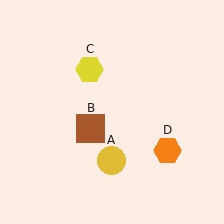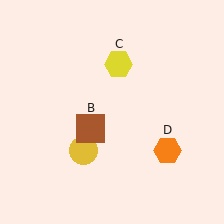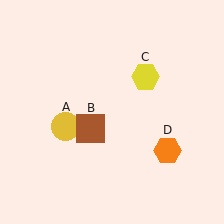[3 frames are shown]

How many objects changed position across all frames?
2 objects changed position: yellow circle (object A), yellow hexagon (object C).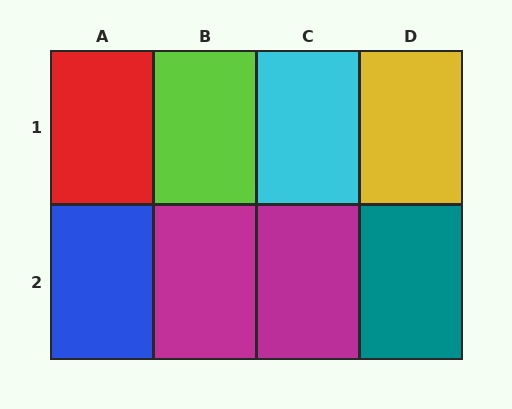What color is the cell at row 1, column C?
Cyan.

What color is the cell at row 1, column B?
Lime.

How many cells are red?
1 cell is red.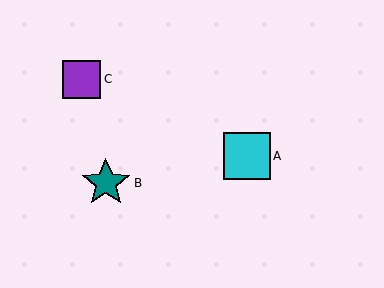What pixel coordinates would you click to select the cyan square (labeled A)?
Click at (247, 156) to select the cyan square A.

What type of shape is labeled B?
Shape B is a teal star.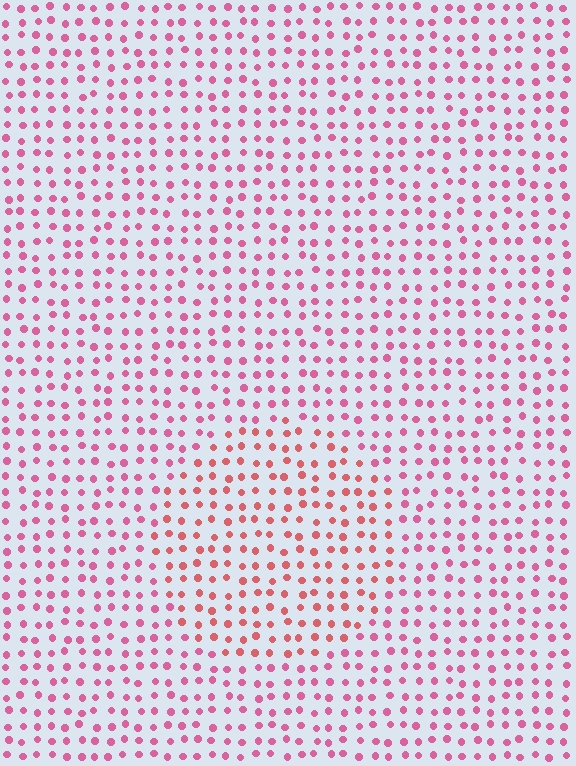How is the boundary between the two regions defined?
The boundary is defined purely by a slight shift in hue (about 26 degrees). Spacing, size, and orientation are identical on both sides.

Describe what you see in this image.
The image is filled with small pink elements in a uniform arrangement. A circle-shaped region is visible where the elements are tinted to a slightly different hue, forming a subtle color boundary.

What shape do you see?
I see a circle.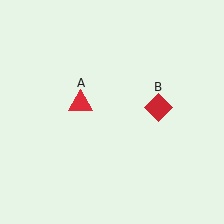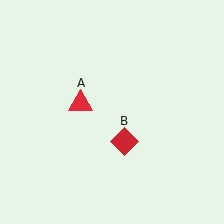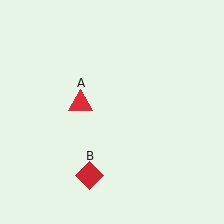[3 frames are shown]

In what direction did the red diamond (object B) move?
The red diamond (object B) moved down and to the left.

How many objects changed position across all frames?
1 object changed position: red diamond (object B).